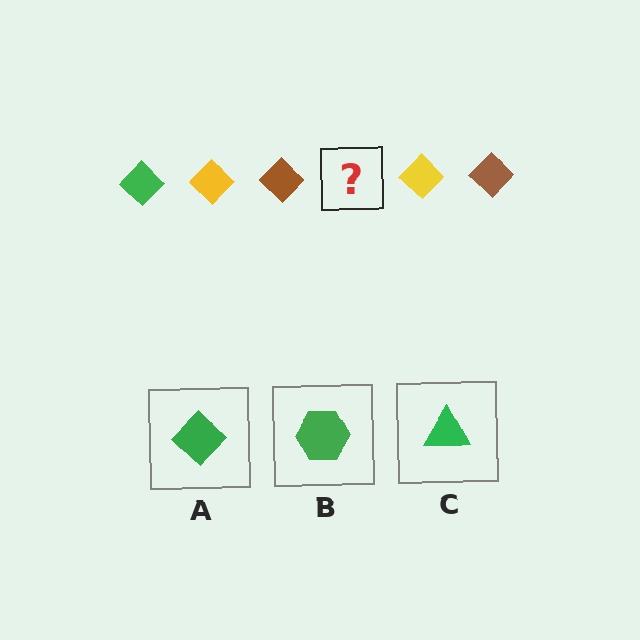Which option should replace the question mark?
Option A.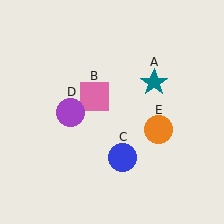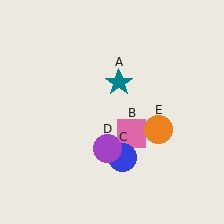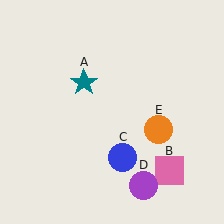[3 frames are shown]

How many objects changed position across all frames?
3 objects changed position: teal star (object A), pink square (object B), purple circle (object D).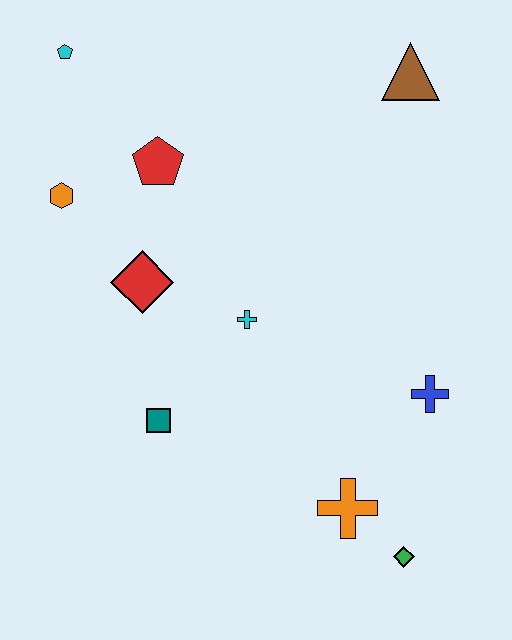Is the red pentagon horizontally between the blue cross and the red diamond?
Yes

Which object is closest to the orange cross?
The green diamond is closest to the orange cross.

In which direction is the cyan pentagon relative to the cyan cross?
The cyan pentagon is above the cyan cross.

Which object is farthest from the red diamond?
The green diamond is farthest from the red diamond.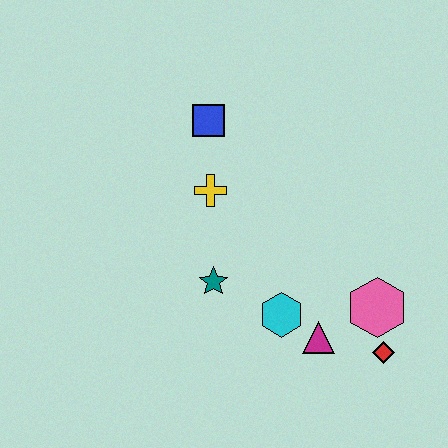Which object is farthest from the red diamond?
The blue square is farthest from the red diamond.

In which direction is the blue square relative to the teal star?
The blue square is above the teal star.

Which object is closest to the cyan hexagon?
The magenta triangle is closest to the cyan hexagon.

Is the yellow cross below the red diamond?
No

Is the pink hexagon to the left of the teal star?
No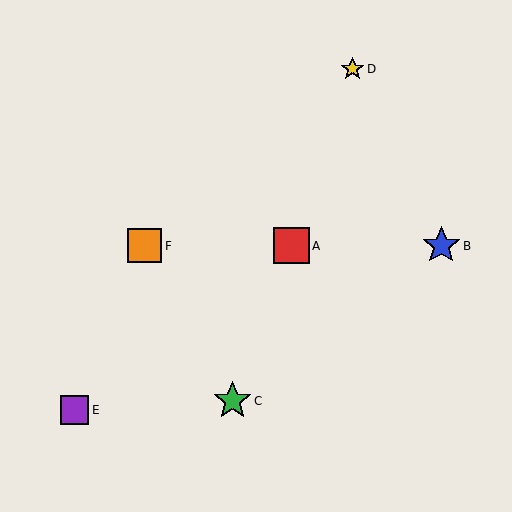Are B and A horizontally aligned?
Yes, both are at y≈246.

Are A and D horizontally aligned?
No, A is at y≈246 and D is at y≈69.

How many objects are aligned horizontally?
3 objects (A, B, F) are aligned horizontally.